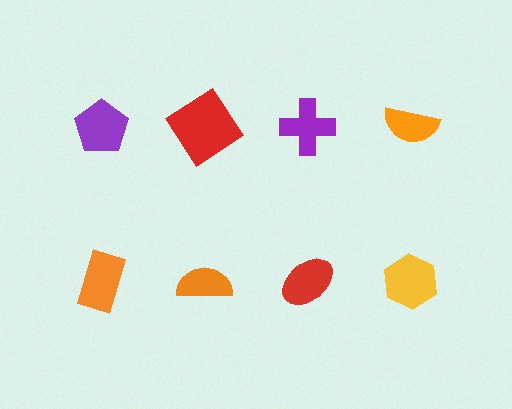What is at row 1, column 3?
A purple cross.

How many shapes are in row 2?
4 shapes.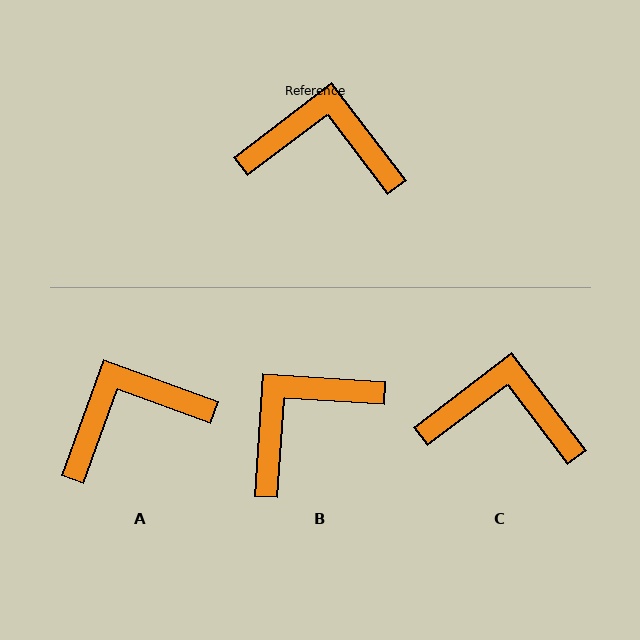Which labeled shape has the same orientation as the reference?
C.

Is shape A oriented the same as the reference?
No, it is off by about 33 degrees.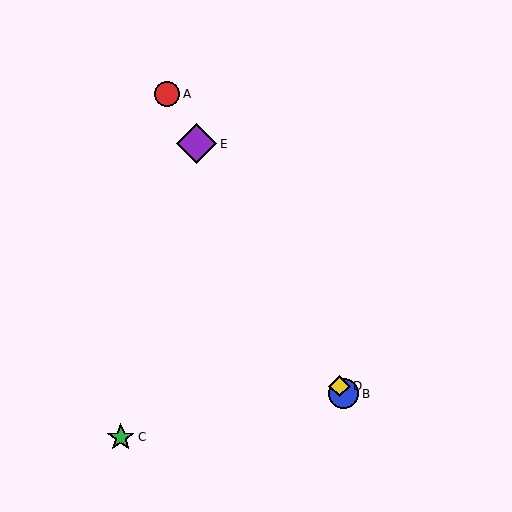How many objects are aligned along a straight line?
4 objects (A, B, D, E) are aligned along a straight line.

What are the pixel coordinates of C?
Object C is at (121, 437).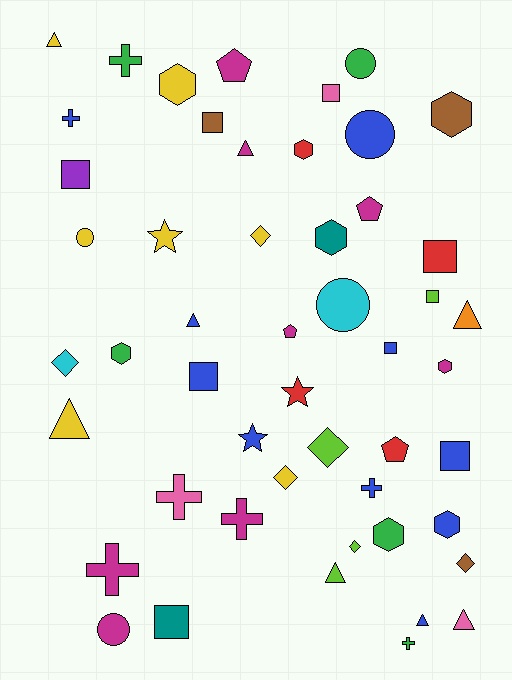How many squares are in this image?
There are 9 squares.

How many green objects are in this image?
There are 5 green objects.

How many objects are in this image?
There are 50 objects.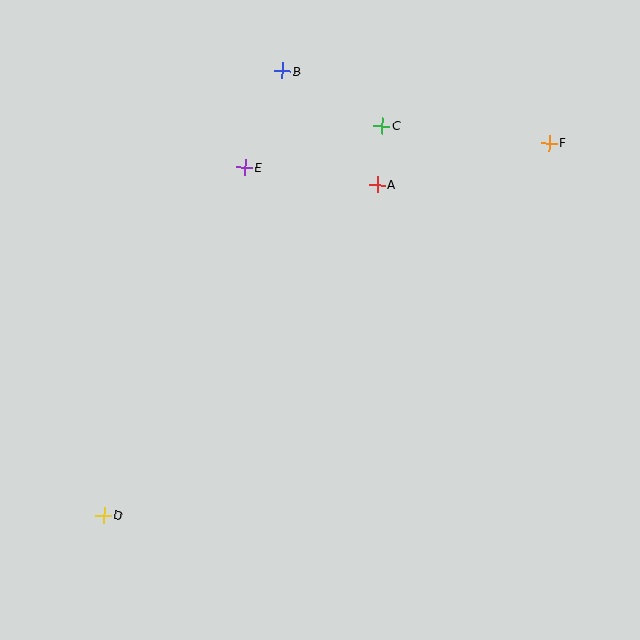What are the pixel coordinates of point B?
Point B is at (283, 71).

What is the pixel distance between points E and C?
The distance between E and C is 144 pixels.